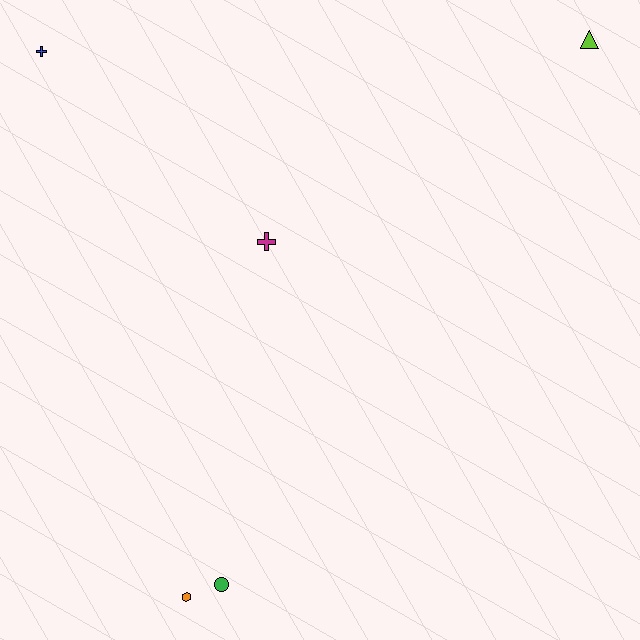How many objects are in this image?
There are 5 objects.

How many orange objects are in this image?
There is 1 orange object.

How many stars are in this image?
There are no stars.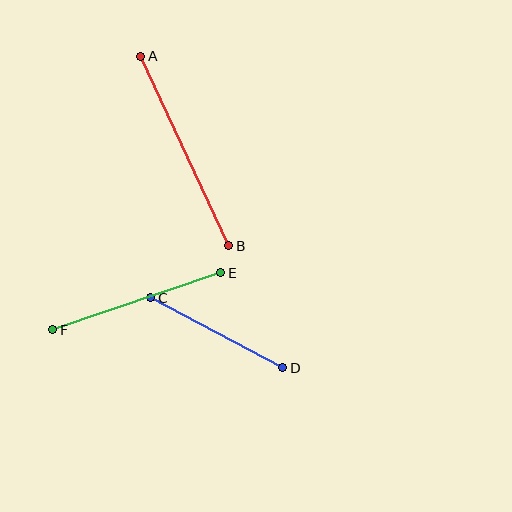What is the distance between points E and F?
The distance is approximately 177 pixels.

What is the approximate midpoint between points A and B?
The midpoint is at approximately (185, 151) pixels.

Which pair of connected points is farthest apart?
Points A and B are farthest apart.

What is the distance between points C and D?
The distance is approximately 149 pixels.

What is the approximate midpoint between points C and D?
The midpoint is at approximately (217, 333) pixels.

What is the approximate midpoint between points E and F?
The midpoint is at approximately (137, 301) pixels.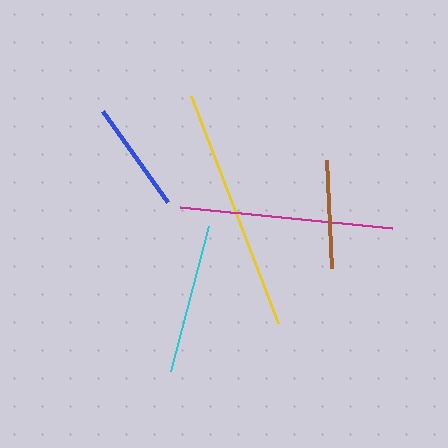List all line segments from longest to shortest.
From longest to shortest: yellow, magenta, cyan, blue, brown.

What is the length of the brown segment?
The brown segment is approximately 108 pixels long.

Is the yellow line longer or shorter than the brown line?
The yellow line is longer than the brown line.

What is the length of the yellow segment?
The yellow segment is approximately 243 pixels long.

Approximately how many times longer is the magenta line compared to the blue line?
The magenta line is approximately 1.9 times the length of the blue line.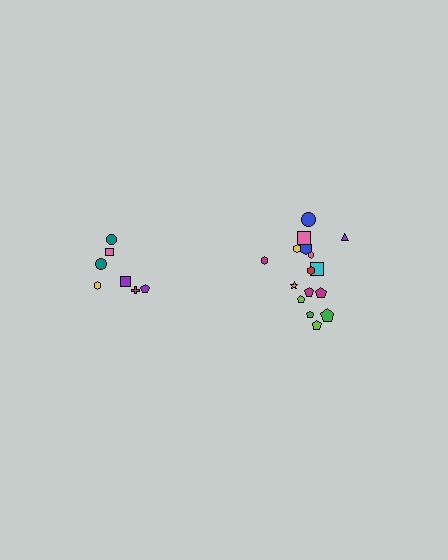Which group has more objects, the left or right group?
The right group.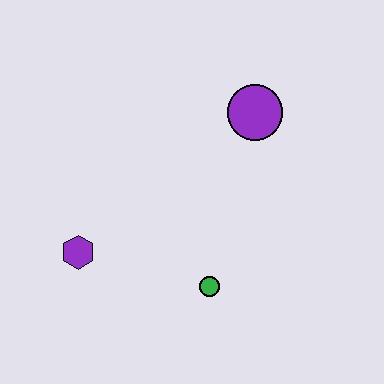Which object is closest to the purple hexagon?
The green circle is closest to the purple hexagon.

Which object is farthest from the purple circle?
The purple hexagon is farthest from the purple circle.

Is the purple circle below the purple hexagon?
No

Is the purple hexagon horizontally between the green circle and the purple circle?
No